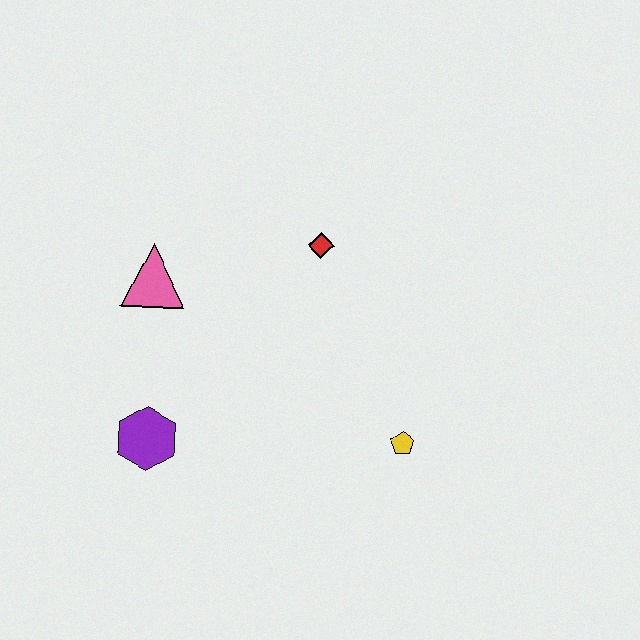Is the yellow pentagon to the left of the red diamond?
No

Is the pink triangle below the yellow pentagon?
No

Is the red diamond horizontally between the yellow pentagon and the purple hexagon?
Yes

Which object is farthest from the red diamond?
The purple hexagon is farthest from the red diamond.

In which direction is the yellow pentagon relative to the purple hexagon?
The yellow pentagon is to the right of the purple hexagon.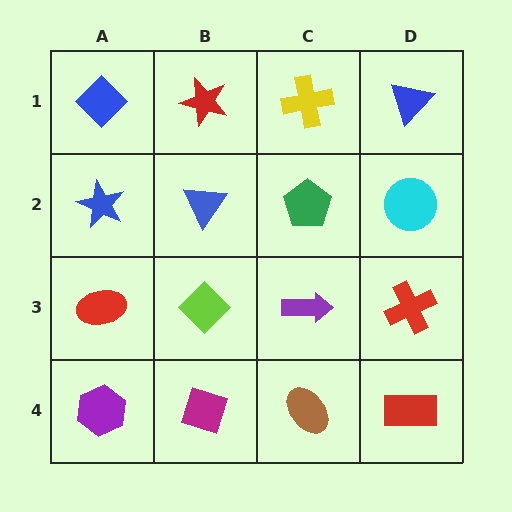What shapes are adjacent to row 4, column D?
A red cross (row 3, column D), a brown ellipse (row 4, column C).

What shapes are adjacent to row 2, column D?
A blue triangle (row 1, column D), a red cross (row 3, column D), a green pentagon (row 2, column C).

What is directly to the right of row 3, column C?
A red cross.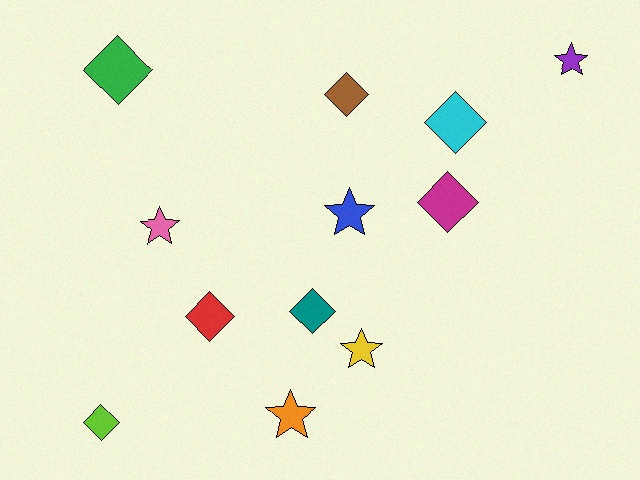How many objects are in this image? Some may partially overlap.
There are 12 objects.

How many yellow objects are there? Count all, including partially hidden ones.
There is 1 yellow object.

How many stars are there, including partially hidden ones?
There are 5 stars.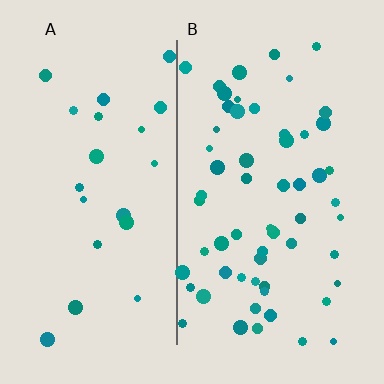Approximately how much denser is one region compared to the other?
Approximately 2.7× — region B over region A.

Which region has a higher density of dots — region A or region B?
B (the right).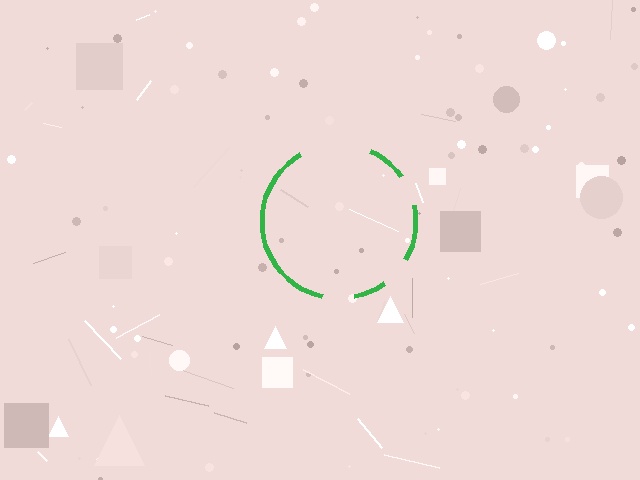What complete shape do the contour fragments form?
The contour fragments form a circle.